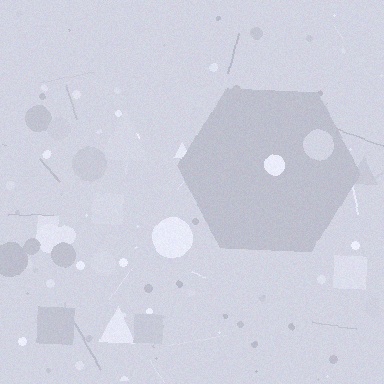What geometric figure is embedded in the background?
A hexagon is embedded in the background.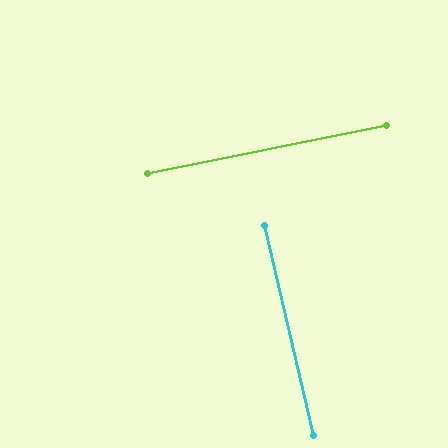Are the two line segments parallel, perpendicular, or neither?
Perpendicular — they meet at approximately 88°.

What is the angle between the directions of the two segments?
Approximately 88 degrees.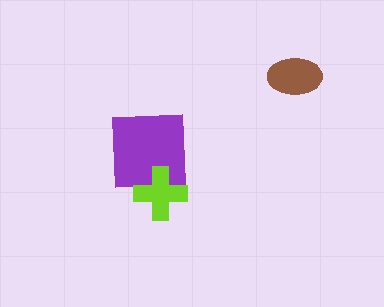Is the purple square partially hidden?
Yes, it is partially covered by another shape.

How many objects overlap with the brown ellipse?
0 objects overlap with the brown ellipse.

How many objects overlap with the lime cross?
1 object overlaps with the lime cross.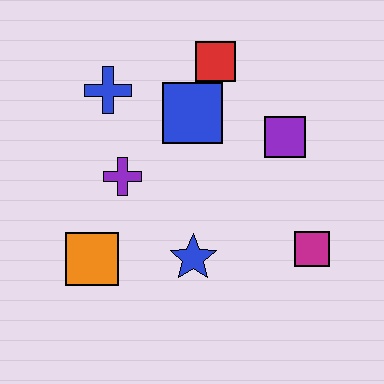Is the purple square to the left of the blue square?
No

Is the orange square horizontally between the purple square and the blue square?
No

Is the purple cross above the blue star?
Yes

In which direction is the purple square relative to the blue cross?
The purple square is to the right of the blue cross.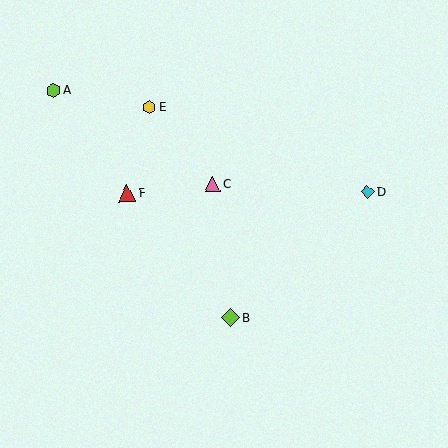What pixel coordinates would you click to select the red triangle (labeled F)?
Click at (127, 193) to select the red triangle F.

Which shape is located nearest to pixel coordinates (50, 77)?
The lime hexagon (labeled A) at (54, 91) is nearest to that location.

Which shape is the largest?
The lime diamond (labeled B) is the largest.